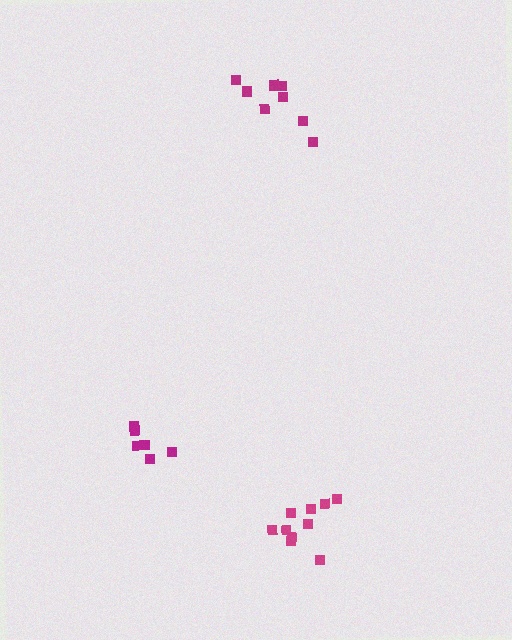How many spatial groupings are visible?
There are 3 spatial groupings.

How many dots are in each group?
Group 1: 10 dots, Group 2: 8 dots, Group 3: 6 dots (24 total).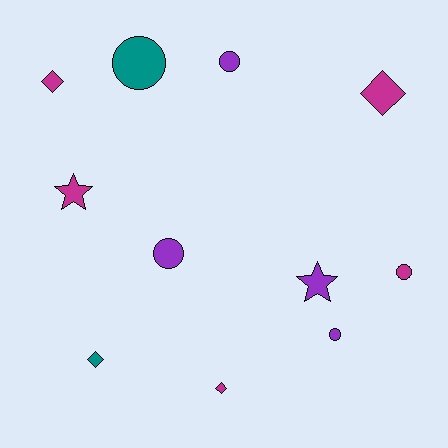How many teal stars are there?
There are no teal stars.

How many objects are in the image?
There are 11 objects.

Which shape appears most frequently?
Circle, with 5 objects.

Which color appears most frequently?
Magenta, with 5 objects.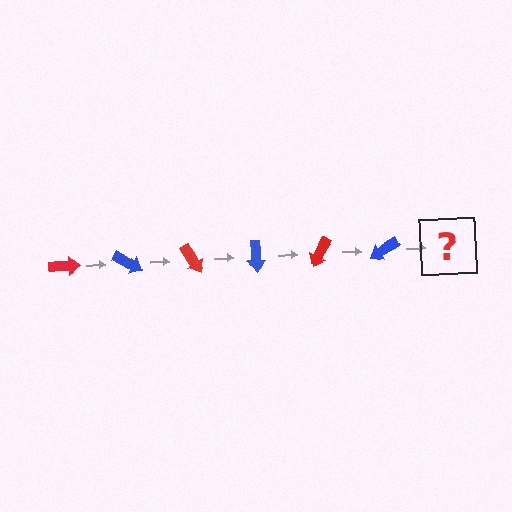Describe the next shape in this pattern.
It should be a red arrow, rotated 180 degrees from the start.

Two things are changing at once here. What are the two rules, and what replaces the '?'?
The two rules are that it rotates 30 degrees each step and the color cycles through red and blue. The '?' should be a red arrow, rotated 180 degrees from the start.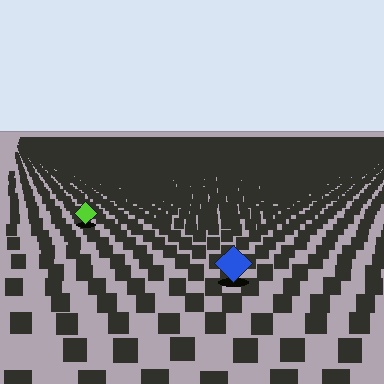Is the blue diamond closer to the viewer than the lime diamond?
Yes. The blue diamond is closer — you can tell from the texture gradient: the ground texture is coarser near it.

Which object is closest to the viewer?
The blue diamond is closest. The texture marks near it are larger and more spread out.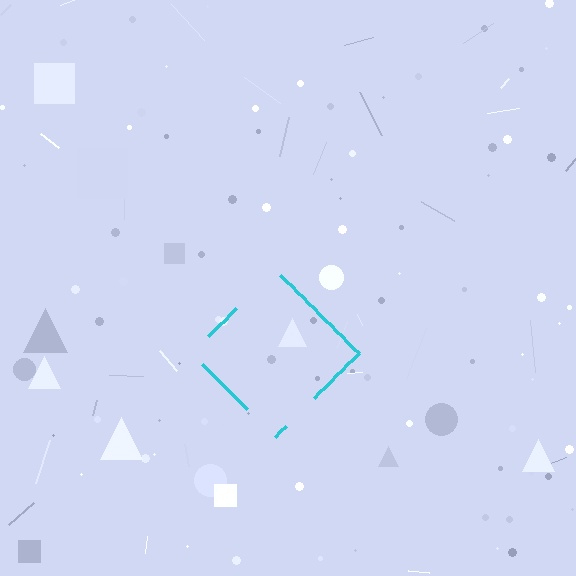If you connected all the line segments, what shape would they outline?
They would outline a diamond.